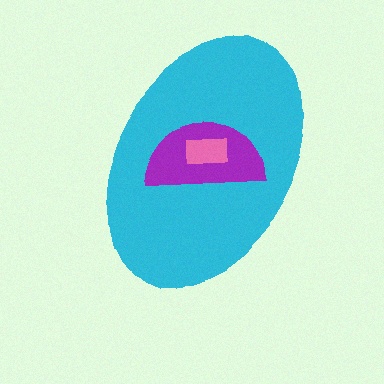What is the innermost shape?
The pink rectangle.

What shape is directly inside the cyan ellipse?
The purple semicircle.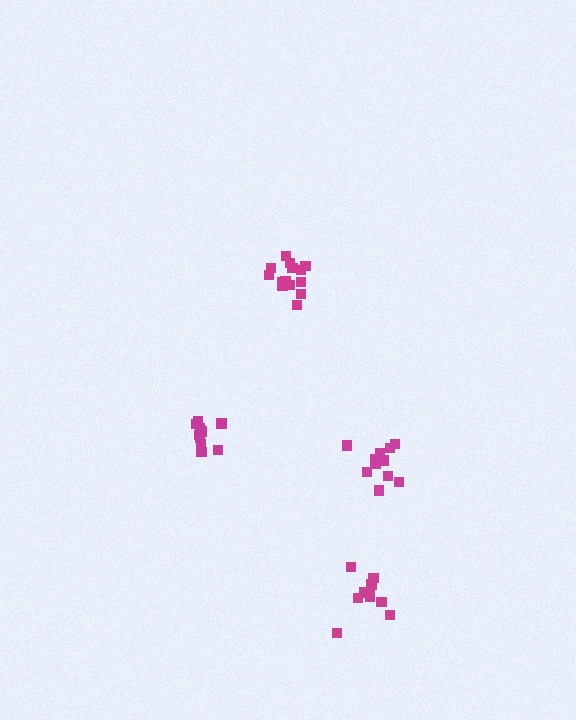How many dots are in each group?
Group 1: 10 dots, Group 2: 11 dots, Group 3: 10 dots, Group 4: 14 dots (45 total).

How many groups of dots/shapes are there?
There are 4 groups.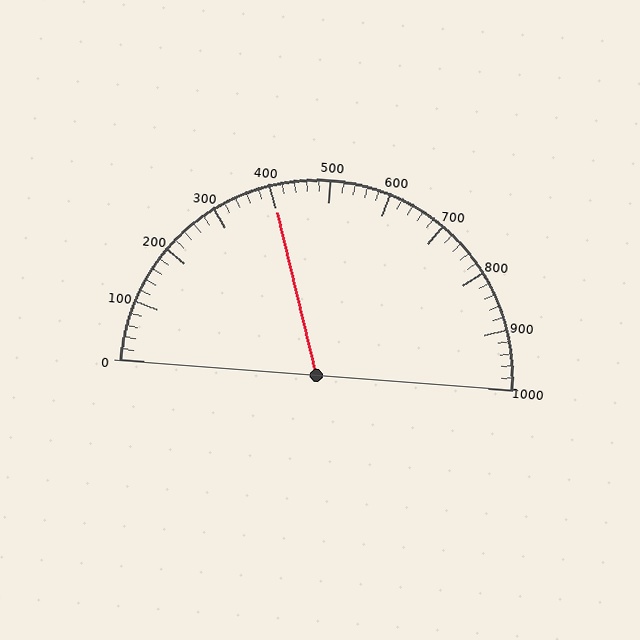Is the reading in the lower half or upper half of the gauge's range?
The reading is in the lower half of the range (0 to 1000).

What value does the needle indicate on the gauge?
The needle indicates approximately 400.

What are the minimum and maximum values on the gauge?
The gauge ranges from 0 to 1000.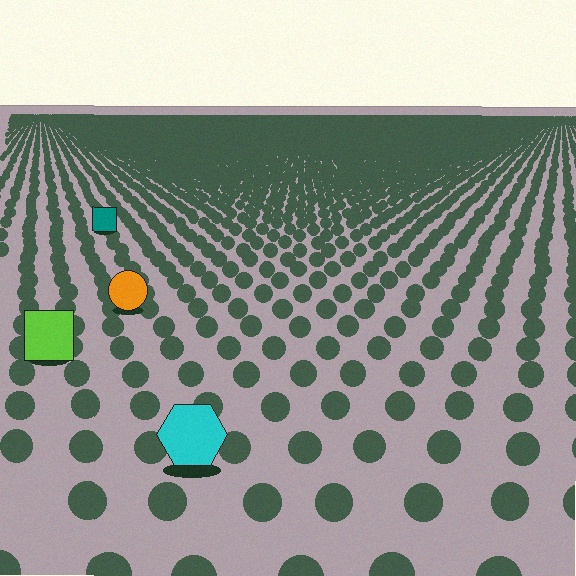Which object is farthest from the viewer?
The teal square is farthest from the viewer. It appears smaller and the ground texture around it is denser.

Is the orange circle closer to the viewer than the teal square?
Yes. The orange circle is closer — you can tell from the texture gradient: the ground texture is coarser near it.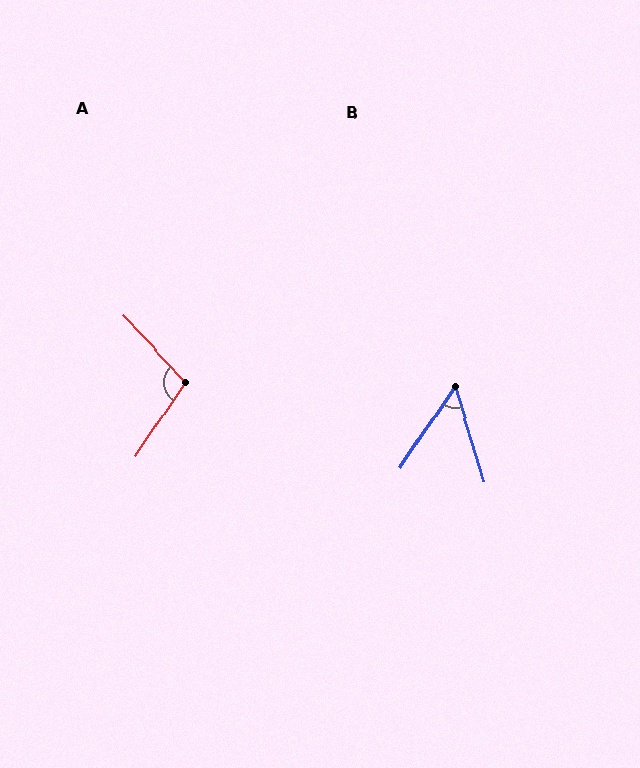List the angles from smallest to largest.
B (51°), A (103°).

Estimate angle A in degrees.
Approximately 103 degrees.